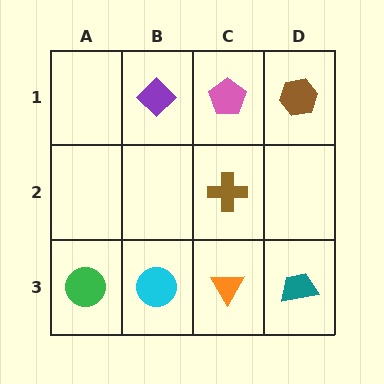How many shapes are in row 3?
4 shapes.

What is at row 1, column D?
A brown hexagon.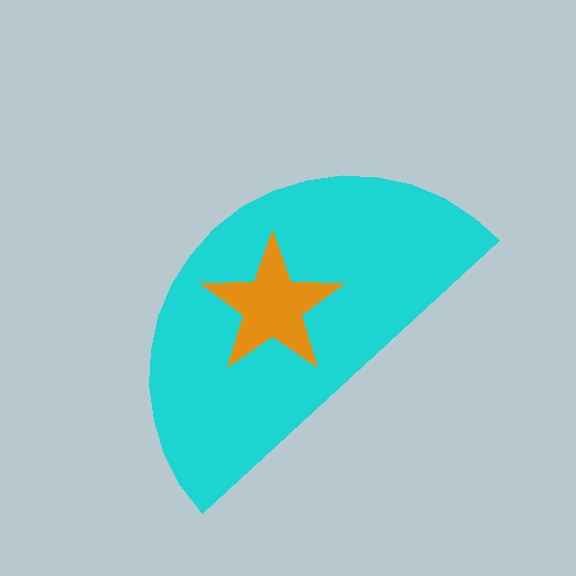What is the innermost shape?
The orange star.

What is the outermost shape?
The cyan semicircle.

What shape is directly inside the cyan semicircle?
The orange star.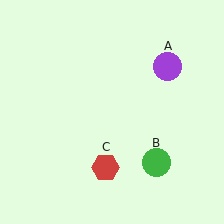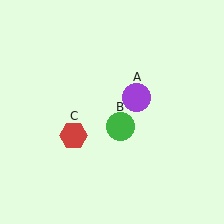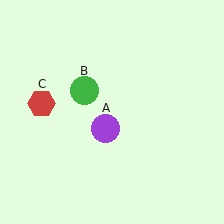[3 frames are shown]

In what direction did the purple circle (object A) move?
The purple circle (object A) moved down and to the left.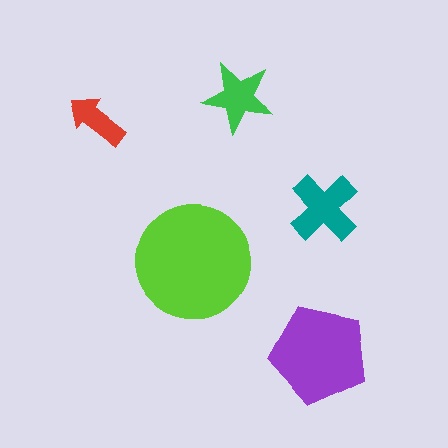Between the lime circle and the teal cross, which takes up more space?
The lime circle.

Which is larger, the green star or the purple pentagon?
The purple pentagon.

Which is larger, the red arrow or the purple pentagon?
The purple pentagon.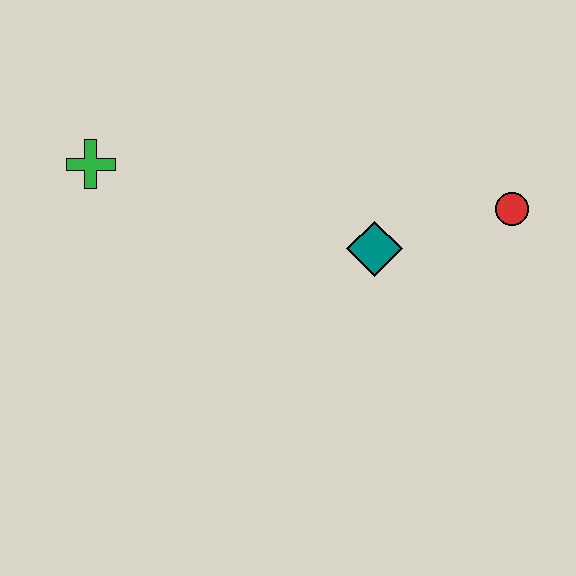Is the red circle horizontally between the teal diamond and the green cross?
No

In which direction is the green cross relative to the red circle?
The green cross is to the left of the red circle.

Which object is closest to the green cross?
The teal diamond is closest to the green cross.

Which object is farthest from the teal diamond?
The green cross is farthest from the teal diamond.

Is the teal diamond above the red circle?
No